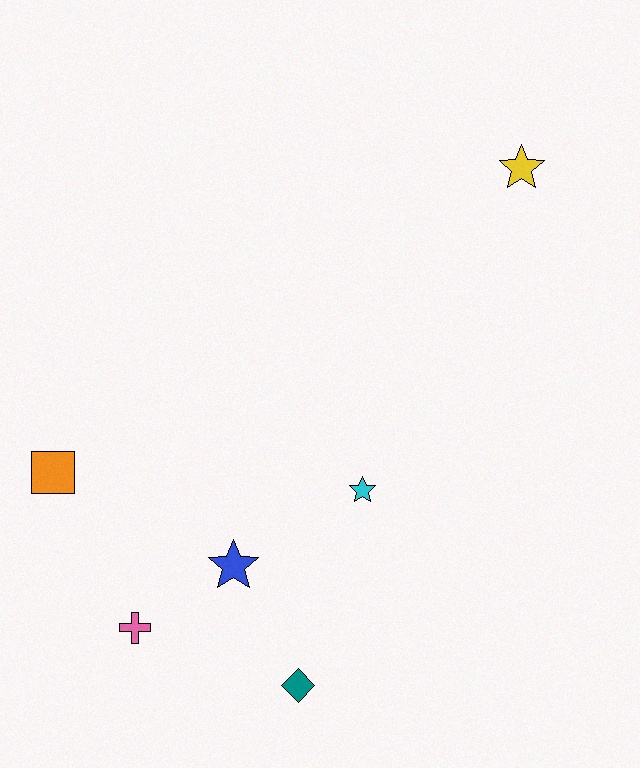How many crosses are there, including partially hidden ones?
There is 1 cross.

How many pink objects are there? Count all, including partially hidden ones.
There is 1 pink object.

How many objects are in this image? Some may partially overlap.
There are 6 objects.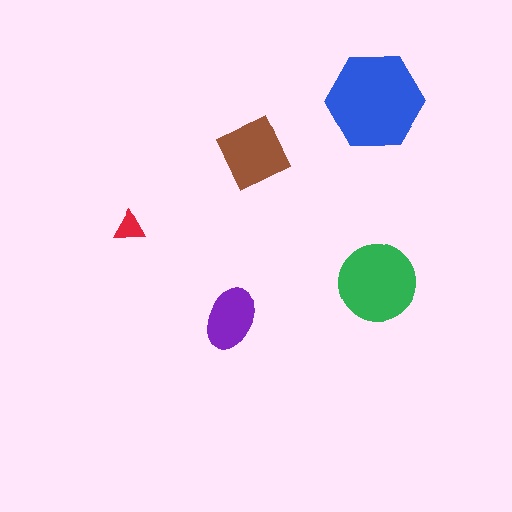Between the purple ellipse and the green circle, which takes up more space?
The green circle.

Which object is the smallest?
The red triangle.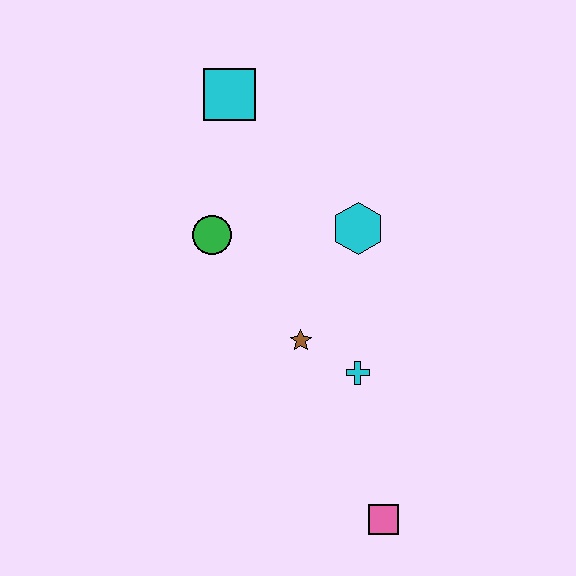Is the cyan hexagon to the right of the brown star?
Yes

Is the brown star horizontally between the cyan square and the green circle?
No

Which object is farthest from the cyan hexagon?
The pink square is farthest from the cyan hexagon.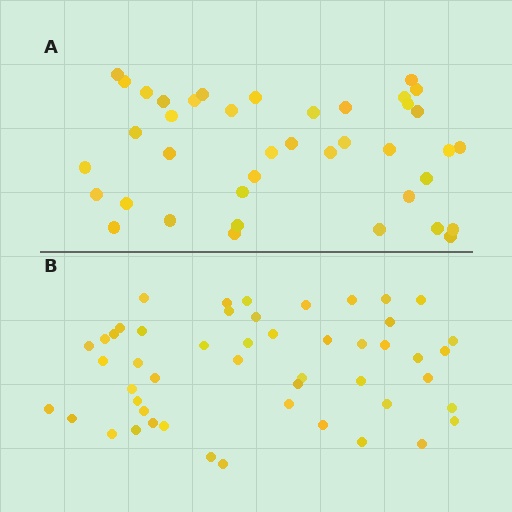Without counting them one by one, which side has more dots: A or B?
Region B (the bottom region) has more dots.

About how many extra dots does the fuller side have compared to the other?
Region B has roughly 10 or so more dots than region A.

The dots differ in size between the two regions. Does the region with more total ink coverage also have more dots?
No. Region A has more total ink coverage because its dots are larger, but region B actually contains more individual dots. Total area can be misleading — the number of items is what matters here.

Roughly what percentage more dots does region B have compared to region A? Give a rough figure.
About 25% more.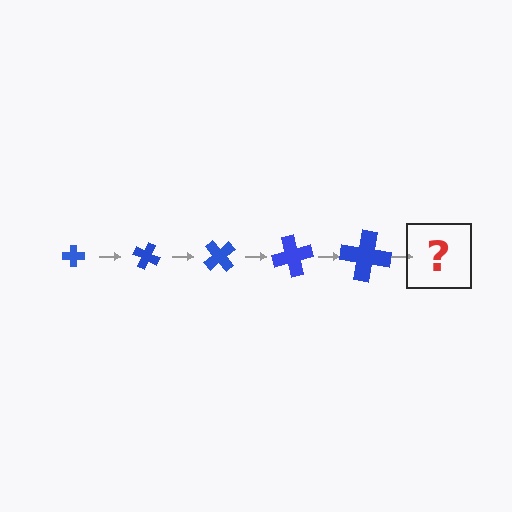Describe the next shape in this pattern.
It should be a cross, larger than the previous one and rotated 125 degrees from the start.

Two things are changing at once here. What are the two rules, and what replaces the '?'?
The two rules are that the cross grows larger each step and it rotates 25 degrees each step. The '?' should be a cross, larger than the previous one and rotated 125 degrees from the start.